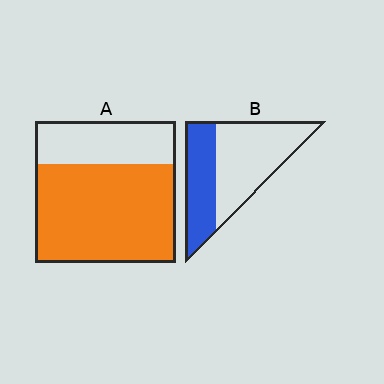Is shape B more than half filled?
No.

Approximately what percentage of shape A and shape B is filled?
A is approximately 70% and B is approximately 40%.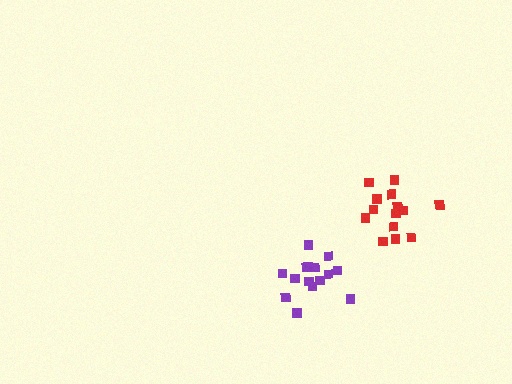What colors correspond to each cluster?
The clusters are colored: red, purple.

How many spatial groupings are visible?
There are 2 spatial groupings.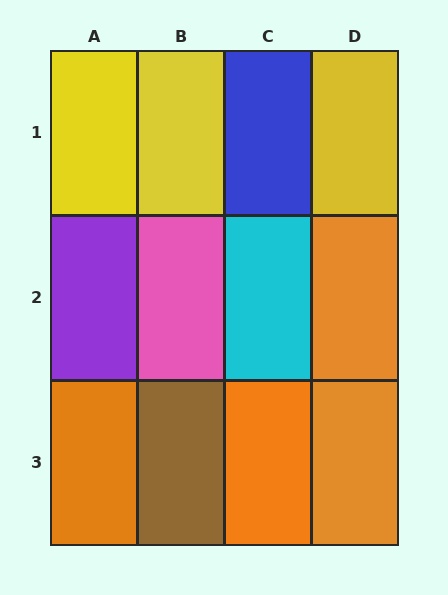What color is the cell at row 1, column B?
Yellow.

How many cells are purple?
1 cell is purple.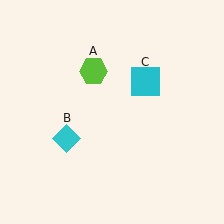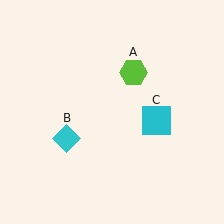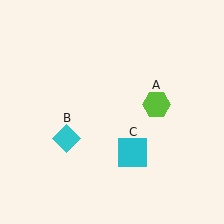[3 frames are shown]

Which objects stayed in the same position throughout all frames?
Cyan diamond (object B) remained stationary.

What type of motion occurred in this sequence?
The lime hexagon (object A), cyan square (object C) rotated clockwise around the center of the scene.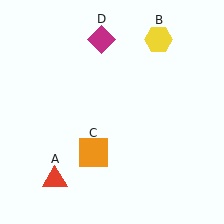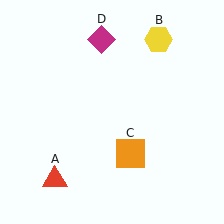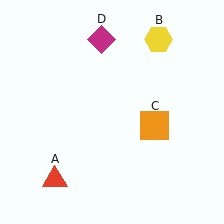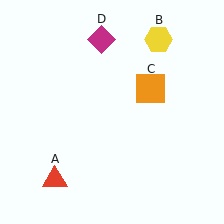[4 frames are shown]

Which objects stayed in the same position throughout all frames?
Red triangle (object A) and yellow hexagon (object B) and magenta diamond (object D) remained stationary.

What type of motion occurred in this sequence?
The orange square (object C) rotated counterclockwise around the center of the scene.